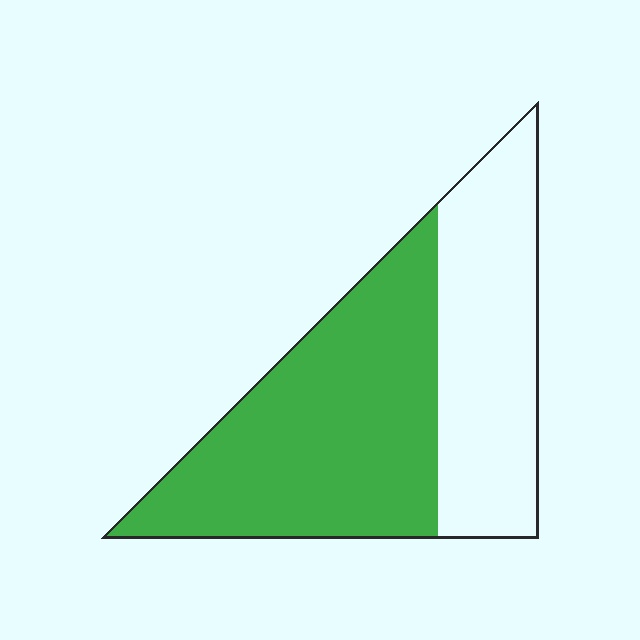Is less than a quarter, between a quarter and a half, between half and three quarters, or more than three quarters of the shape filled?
Between half and three quarters.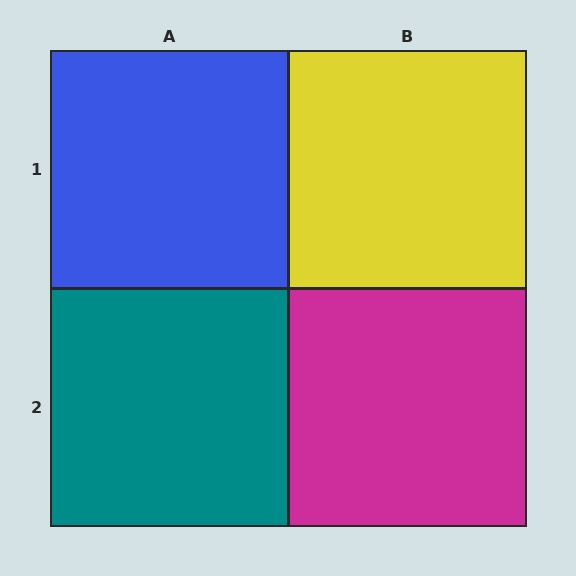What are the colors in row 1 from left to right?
Blue, yellow.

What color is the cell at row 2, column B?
Magenta.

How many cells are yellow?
1 cell is yellow.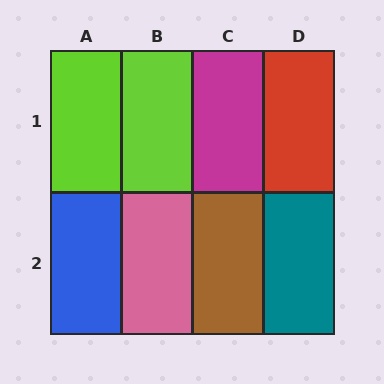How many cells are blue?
1 cell is blue.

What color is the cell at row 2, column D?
Teal.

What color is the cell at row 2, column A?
Blue.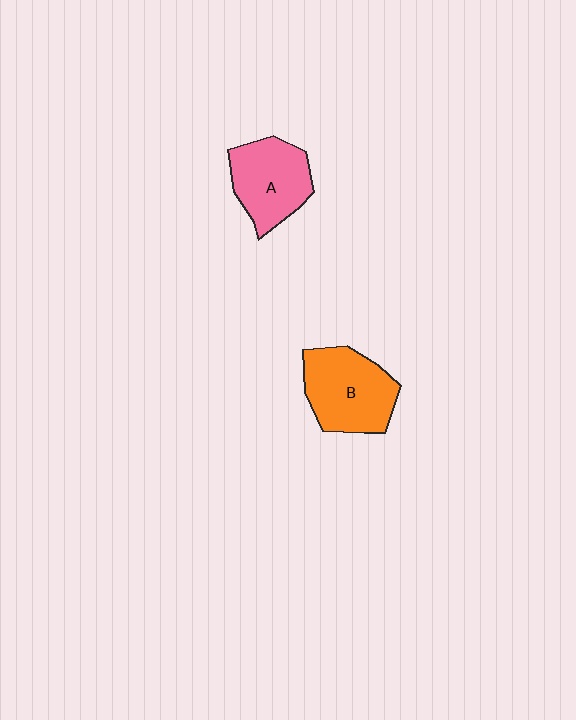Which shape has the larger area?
Shape B (orange).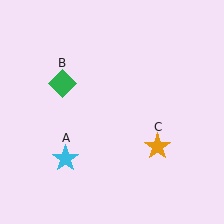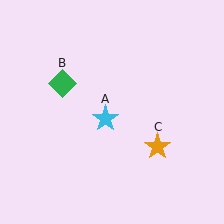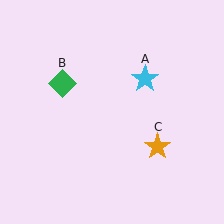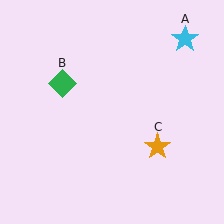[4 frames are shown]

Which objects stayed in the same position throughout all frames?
Green diamond (object B) and orange star (object C) remained stationary.